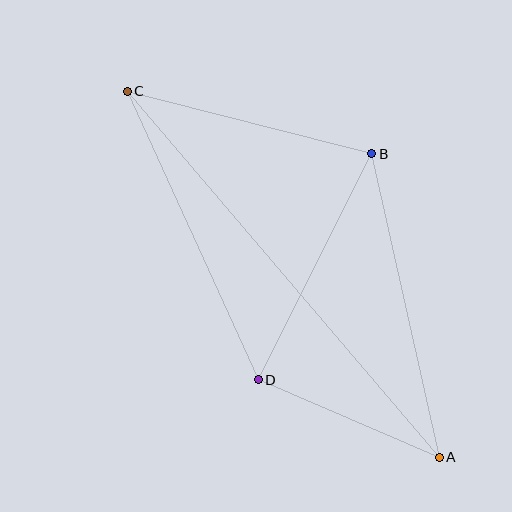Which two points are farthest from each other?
Points A and C are farthest from each other.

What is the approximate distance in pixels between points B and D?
The distance between B and D is approximately 253 pixels.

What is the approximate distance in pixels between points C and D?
The distance between C and D is approximately 317 pixels.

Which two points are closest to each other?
Points A and D are closest to each other.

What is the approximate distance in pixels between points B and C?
The distance between B and C is approximately 252 pixels.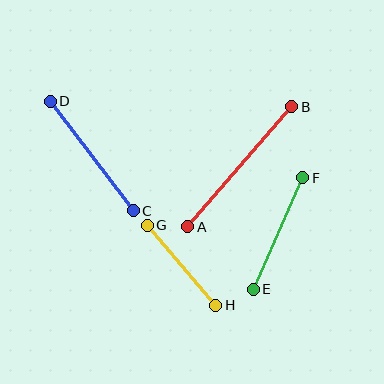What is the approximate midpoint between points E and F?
The midpoint is at approximately (278, 233) pixels.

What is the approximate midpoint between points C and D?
The midpoint is at approximately (92, 156) pixels.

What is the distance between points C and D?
The distance is approximately 138 pixels.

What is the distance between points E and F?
The distance is approximately 122 pixels.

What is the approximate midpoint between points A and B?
The midpoint is at approximately (240, 167) pixels.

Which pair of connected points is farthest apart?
Points A and B are farthest apart.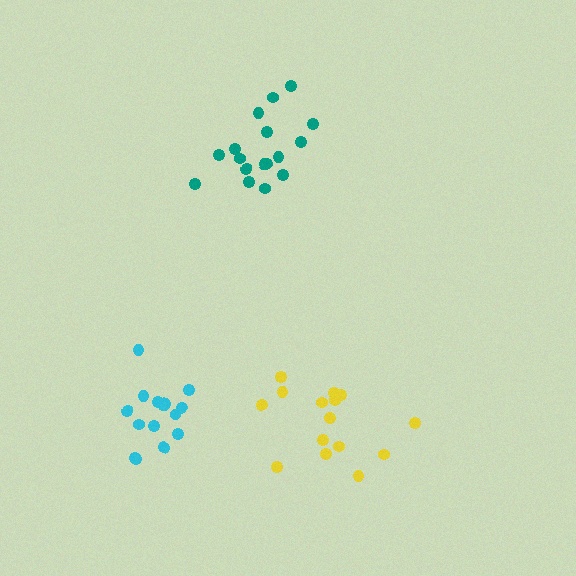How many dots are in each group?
Group 1: 17 dots, Group 2: 15 dots, Group 3: 15 dots (47 total).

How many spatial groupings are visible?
There are 3 spatial groupings.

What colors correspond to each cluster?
The clusters are colored: teal, cyan, yellow.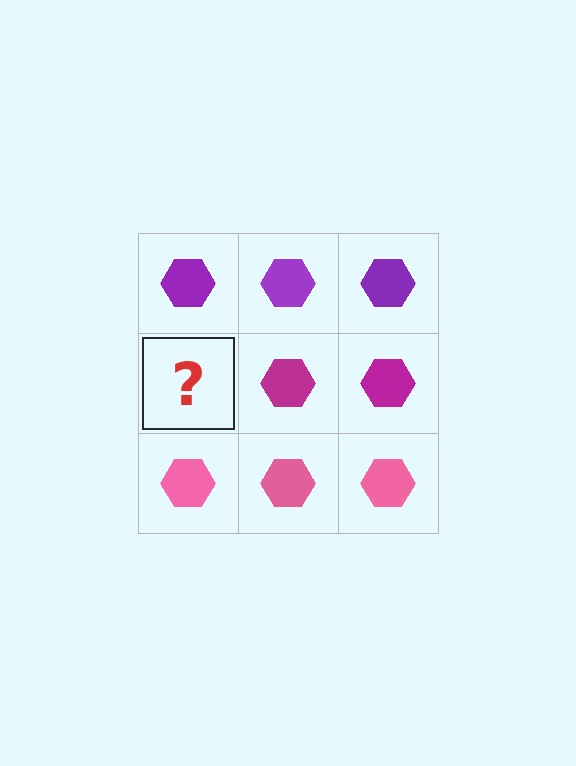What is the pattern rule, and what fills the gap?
The rule is that each row has a consistent color. The gap should be filled with a magenta hexagon.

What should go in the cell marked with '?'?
The missing cell should contain a magenta hexagon.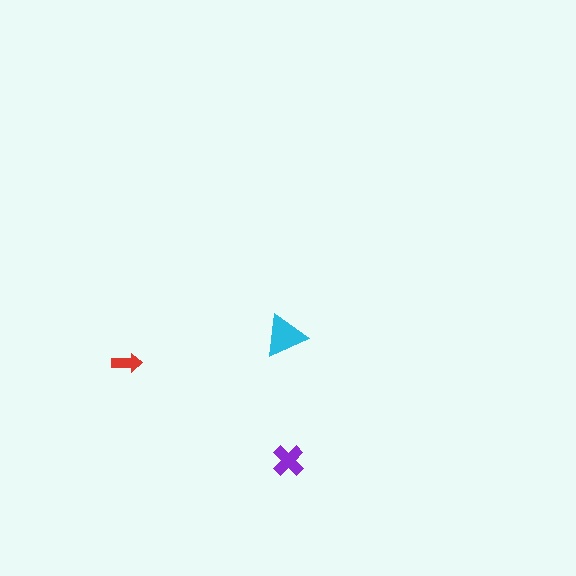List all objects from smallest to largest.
The red arrow, the purple cross, the cyan triangle.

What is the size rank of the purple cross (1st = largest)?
2nd.